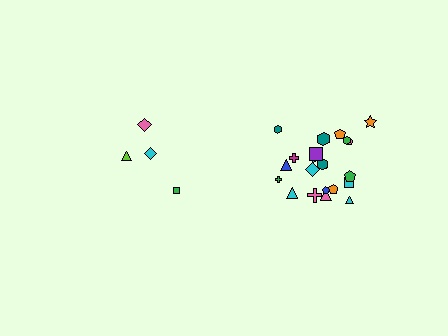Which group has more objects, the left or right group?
The right group.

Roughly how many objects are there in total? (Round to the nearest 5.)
Roughly 25 objects in total.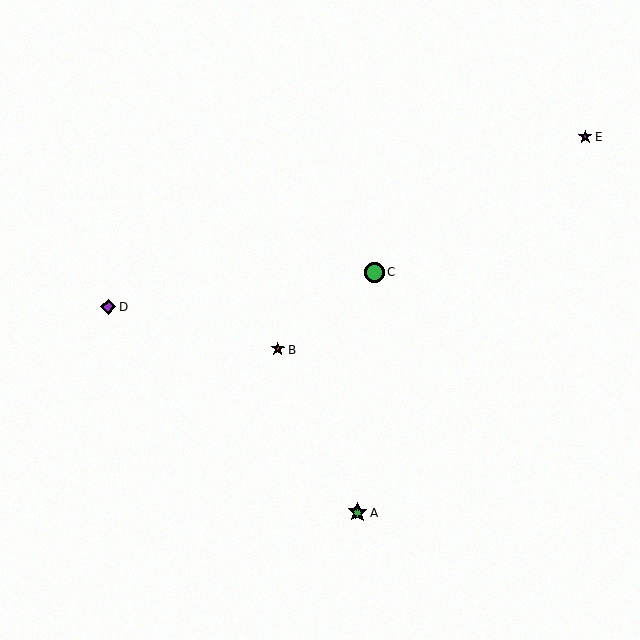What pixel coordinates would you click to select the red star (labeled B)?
Click at (277, 349) to select the red star B.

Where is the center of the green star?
The center of the green star is at (358, 512).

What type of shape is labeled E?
Shape E is a purple star.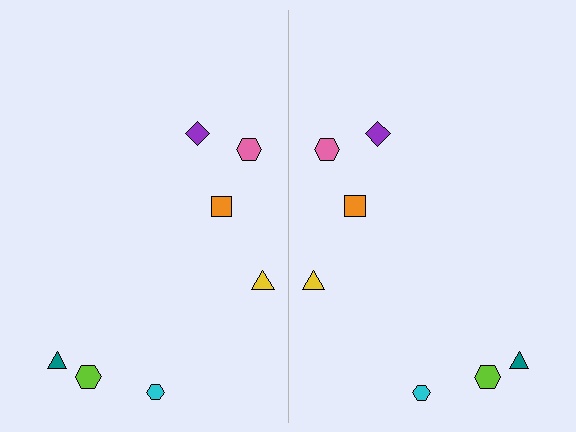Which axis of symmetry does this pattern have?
The pattern has a vertical axis of symmetry running through the center of the image.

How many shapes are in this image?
There are 14 shapes in this image.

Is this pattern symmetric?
Yes, this pattern has bilateral (reflection) symmetry.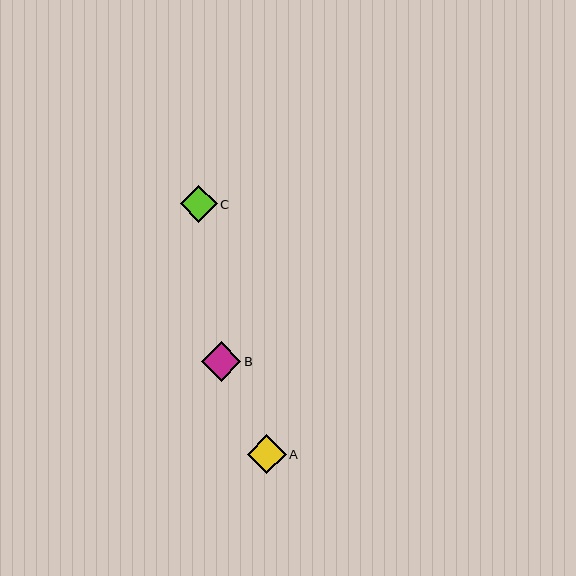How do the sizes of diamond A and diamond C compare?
Diamond A and diamond C are approximately the same size.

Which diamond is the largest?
Diamond B is the largest with a size of approximately 39 pixels.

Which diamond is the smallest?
Diamond C is the smallest with a size of approximately 37 pixels.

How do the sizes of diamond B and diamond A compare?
Diamond B and diamond A are approximately the same size.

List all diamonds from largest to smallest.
From largest to smallest: B, A, C.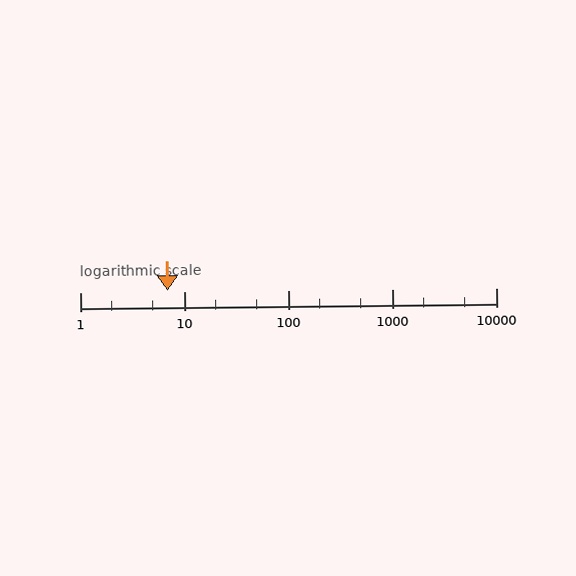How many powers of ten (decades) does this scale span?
The scale spans 4 decades, from 1 to 10000.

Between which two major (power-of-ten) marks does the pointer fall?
The pointer is between 1 and 10.